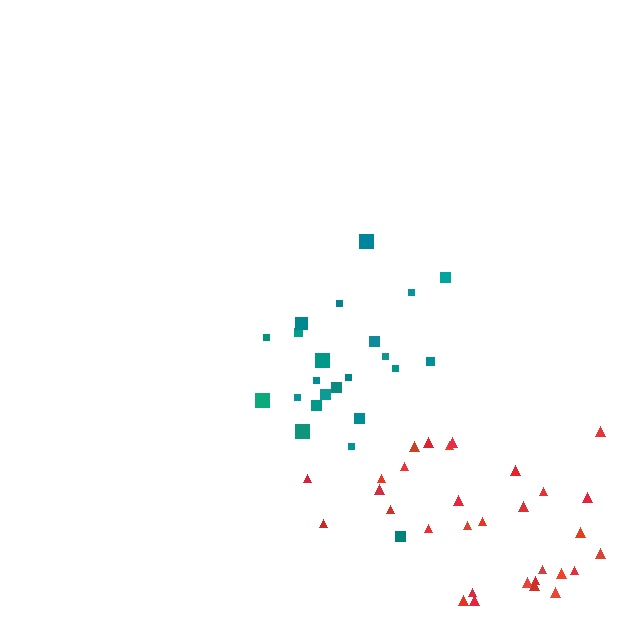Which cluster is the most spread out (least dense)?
Red.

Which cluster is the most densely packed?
Teal.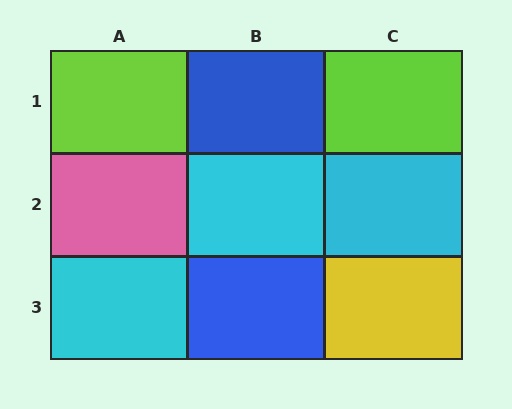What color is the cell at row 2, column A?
Pink.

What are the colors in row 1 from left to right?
Lime, blue, lime.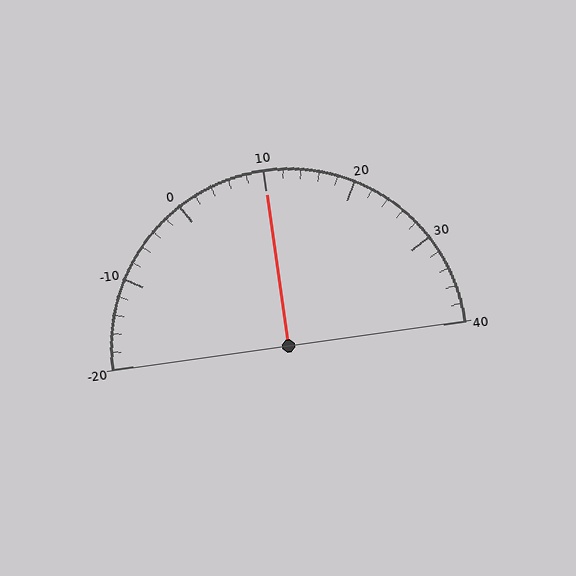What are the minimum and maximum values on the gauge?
The gauge ranges from -20 to 40.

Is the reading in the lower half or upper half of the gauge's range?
The reading is in the upper half of the range (-20 to 40).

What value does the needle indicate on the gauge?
The needle indicates approximately 10.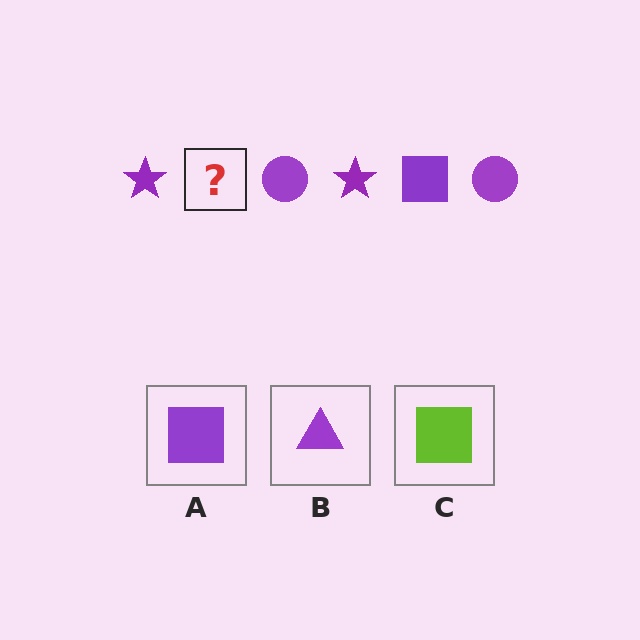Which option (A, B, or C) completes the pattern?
A.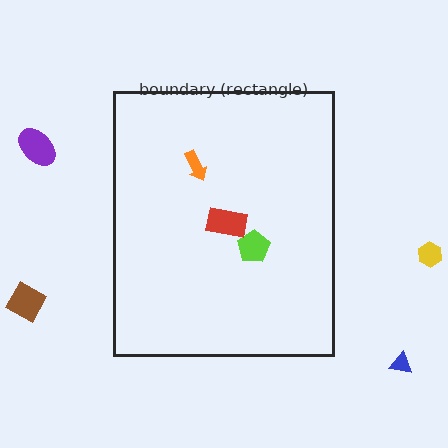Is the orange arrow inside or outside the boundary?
Inside.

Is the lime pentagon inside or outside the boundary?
Inside.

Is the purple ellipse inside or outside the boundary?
Outside.